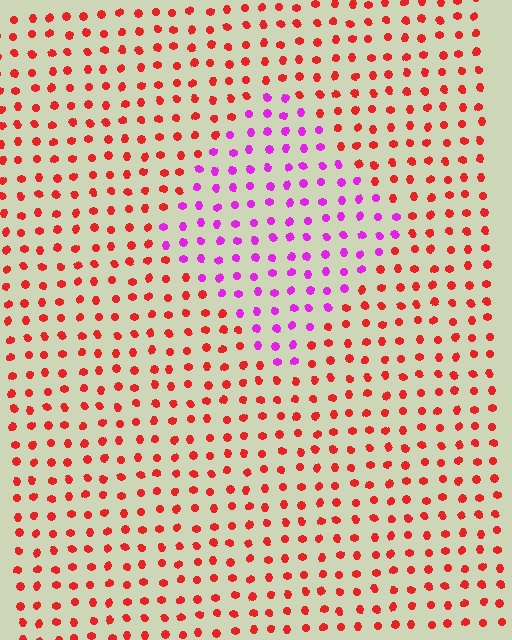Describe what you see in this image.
The image is filled with small red elements in a uniform arrangement. A diamond-shaped region is visible where the elements are tinted to a slightly different hue, forming a subtle color boundary.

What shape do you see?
I see a diamond.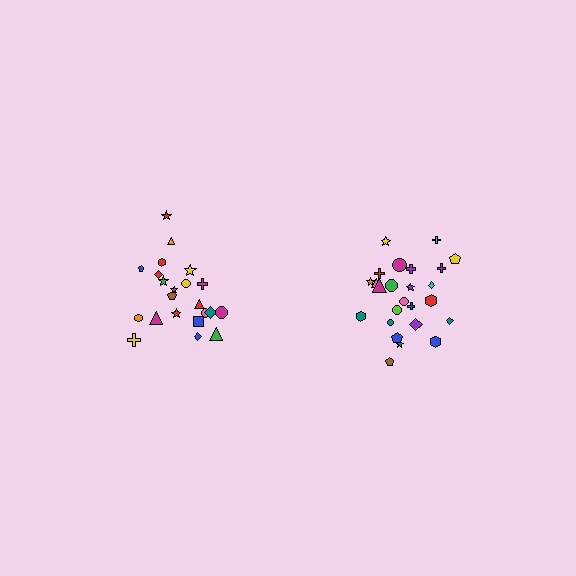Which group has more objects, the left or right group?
The right group.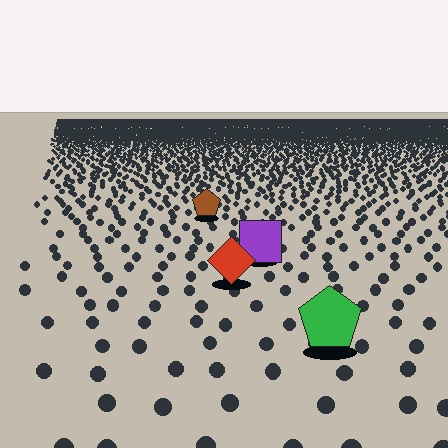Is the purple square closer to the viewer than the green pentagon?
No. The green pentagon is closer — you can tell from the texture gradient: the ground texture is coarser near it.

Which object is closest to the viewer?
The green pentagon is closest. The texture marks near it are larger and more spread out.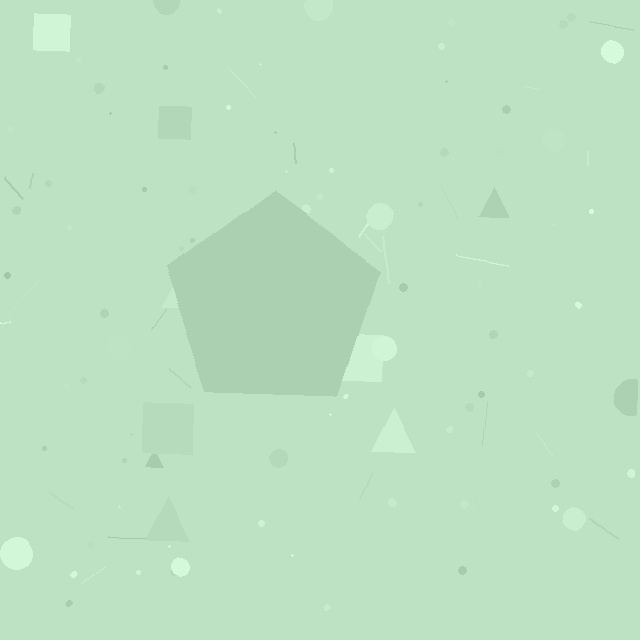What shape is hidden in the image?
A pentagon is hidden in the image.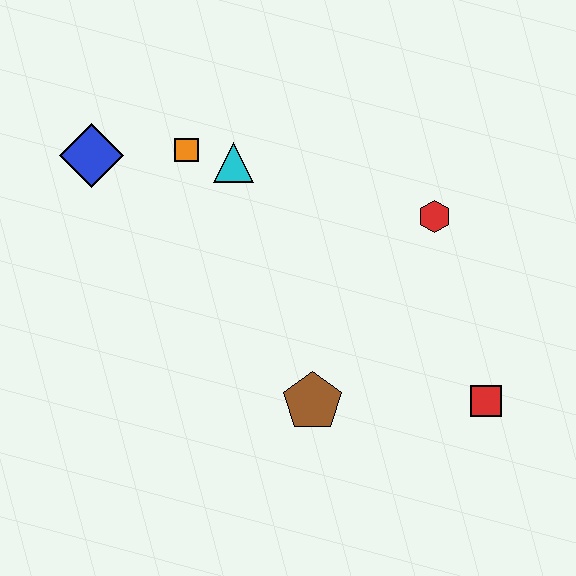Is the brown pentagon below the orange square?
Yes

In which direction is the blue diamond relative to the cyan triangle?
The blue diamond is to the left of the cyan triangle.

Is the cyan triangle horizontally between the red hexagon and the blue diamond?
Yes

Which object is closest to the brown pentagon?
The red square is closest to the brown pentagon.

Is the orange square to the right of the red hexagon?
No